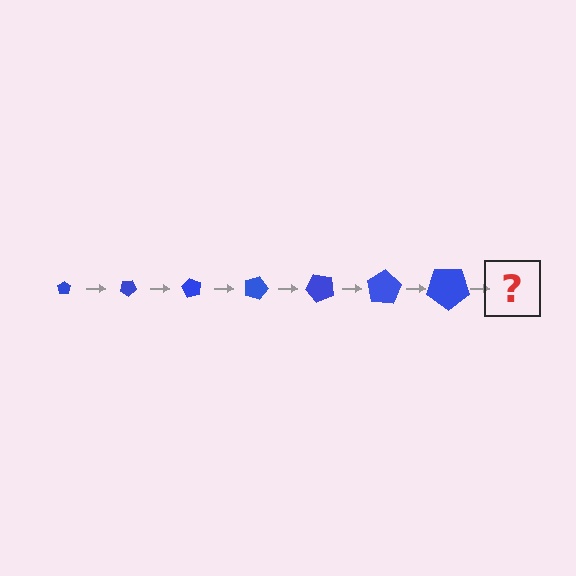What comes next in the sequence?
The next element should be a pentagon, larger than the previous one and rotated 210 degrees from the start.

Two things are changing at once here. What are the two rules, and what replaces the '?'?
The two rules are that the pentagon grows larger each step and it rotates 30 degrees each step. The '?' should be a pentagon, larger than the previous one and rotated 210 degrees from the start.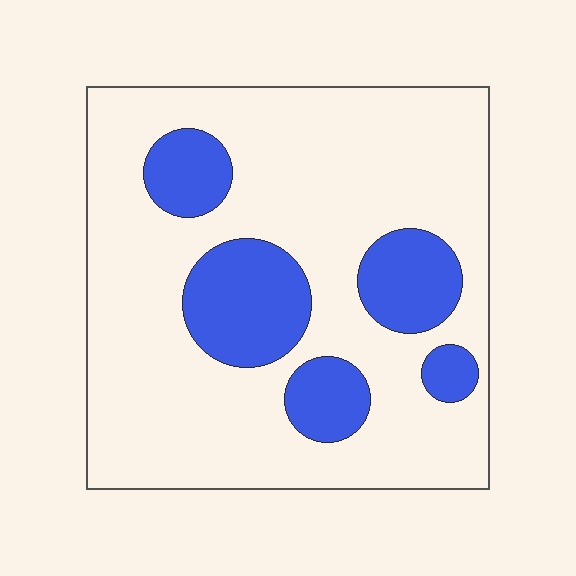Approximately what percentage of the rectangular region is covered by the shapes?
Approximately 25%.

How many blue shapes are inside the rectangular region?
5.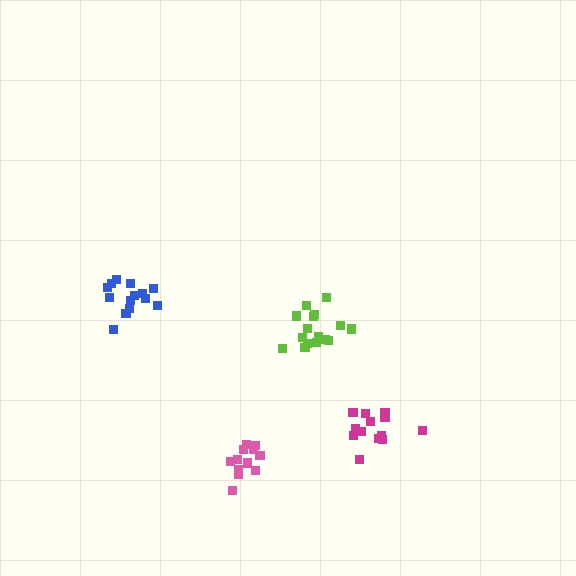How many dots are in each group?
Group 1: 16 dots, Group 2: 14 dots, Group 3: 13 dots, Group 4: 12 dots (55 total).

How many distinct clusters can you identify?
There are 4 distinct clusters.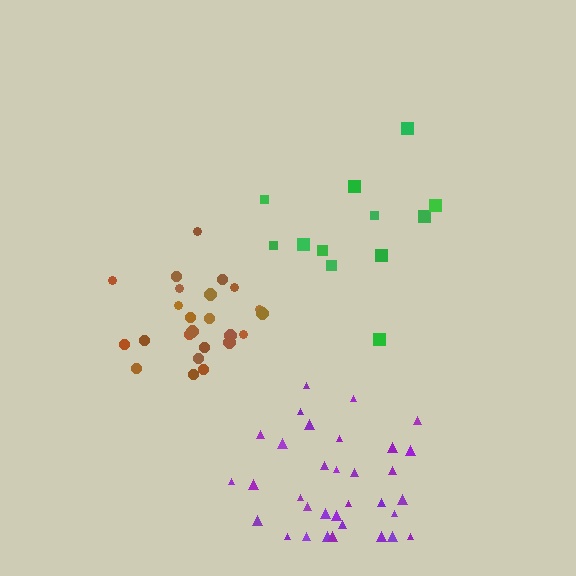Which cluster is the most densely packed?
Brown.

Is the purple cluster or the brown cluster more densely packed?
Brown.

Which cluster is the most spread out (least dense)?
Green.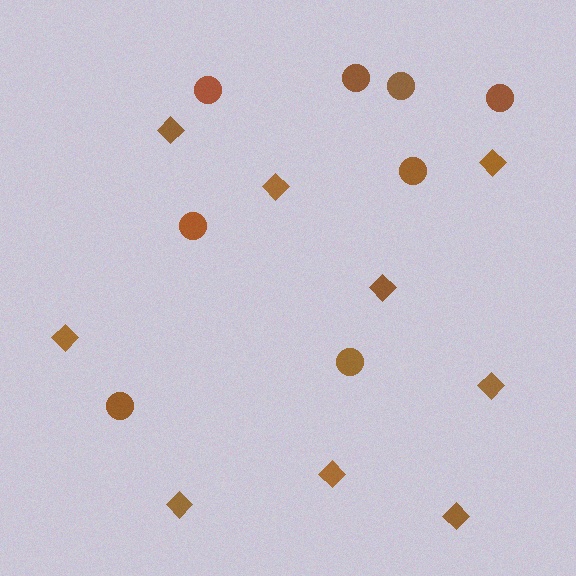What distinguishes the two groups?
There are 2 groups: one group of diamonds (9) and one group of circles (8).